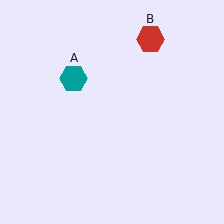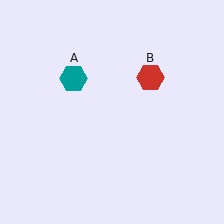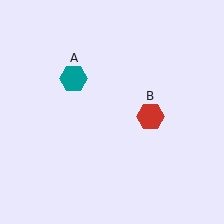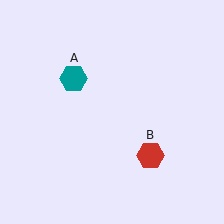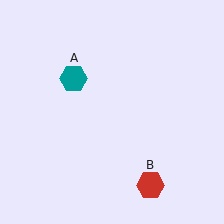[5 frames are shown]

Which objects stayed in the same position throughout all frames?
Teal hexagon (object A) remained stationary.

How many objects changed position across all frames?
1 object changed position: red hexagon (object B).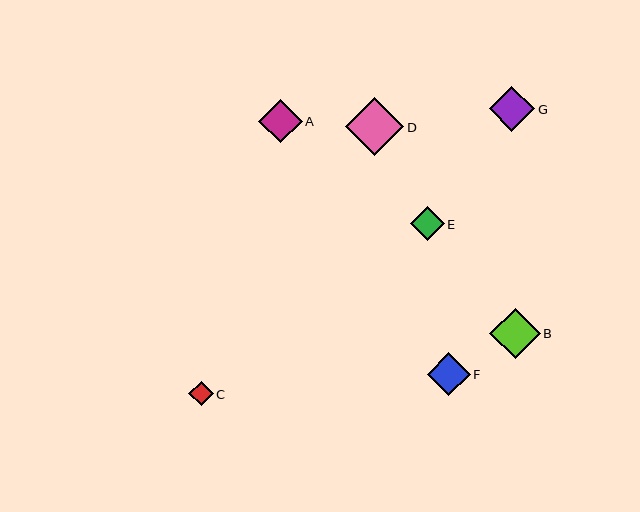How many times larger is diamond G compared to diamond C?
Diamond G is approximately 1.9 times the size of diamond C.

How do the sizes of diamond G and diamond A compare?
Diamond G and diamond A are approximately the same size.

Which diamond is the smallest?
Diamond C is the smallest with a size of approximately 24 pixels.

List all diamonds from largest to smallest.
From largest to smallest: D, B, G, A, F, E, C.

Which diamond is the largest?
Diamond D is the largest with a size of approximately 58 pixels.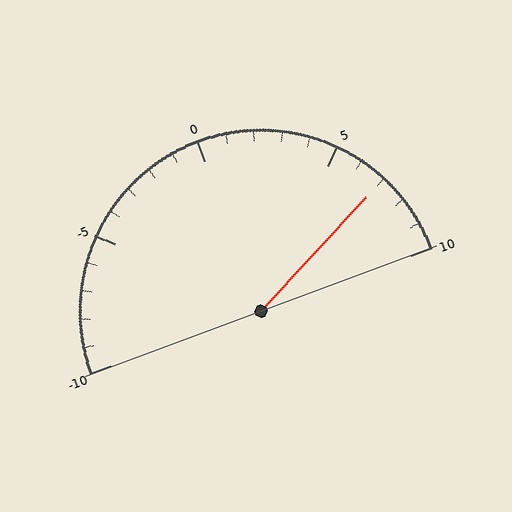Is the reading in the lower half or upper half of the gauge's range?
The reading is in the upper half of the range (-10 to 10).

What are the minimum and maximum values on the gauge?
The gauge ranges from -10 to 10.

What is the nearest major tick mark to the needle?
The nearest major tick mark is 5.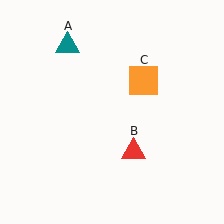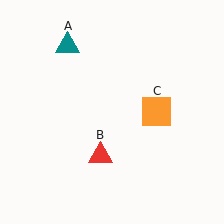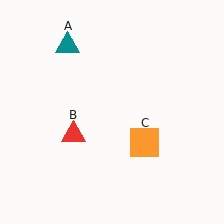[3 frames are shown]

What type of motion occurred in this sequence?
The red triangle (object B), orange square (object C) rotated clockwise around the center of the scene.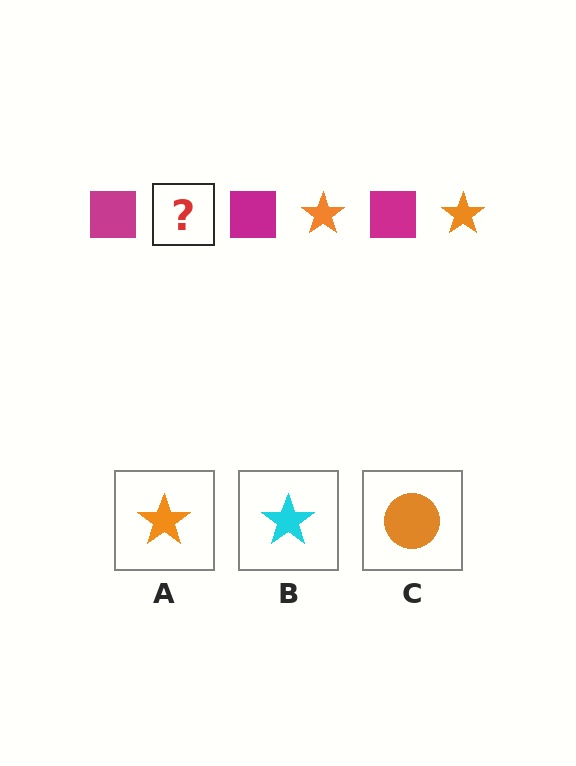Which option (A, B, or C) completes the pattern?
A.